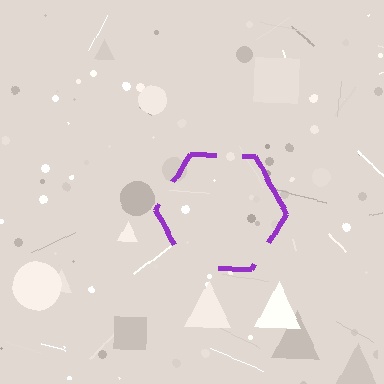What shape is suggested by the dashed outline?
The dashed outline suggests a hexagon.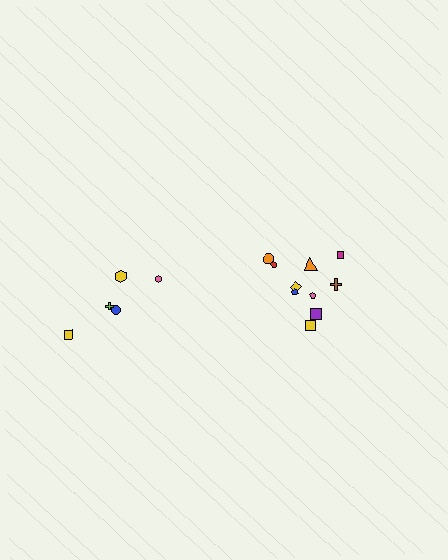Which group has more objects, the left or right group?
The right group.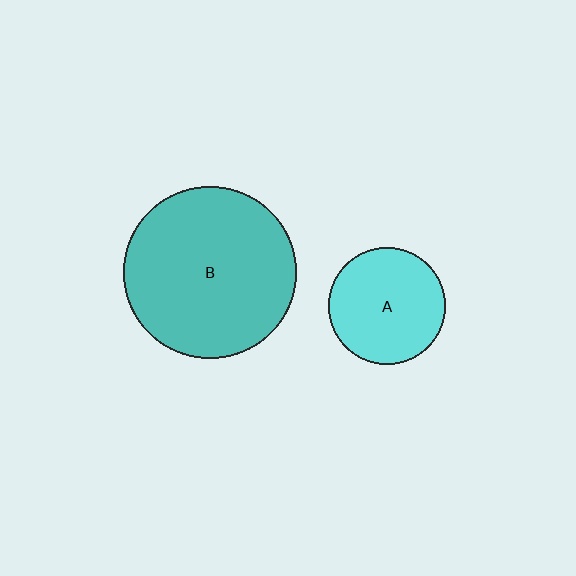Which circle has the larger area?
Circle B (teal).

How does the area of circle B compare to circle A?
Approximately 2.2 times.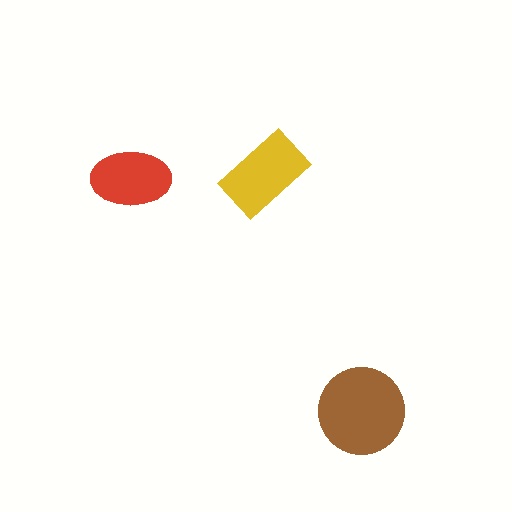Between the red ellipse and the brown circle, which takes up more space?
The brown circle.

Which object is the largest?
The brown circle.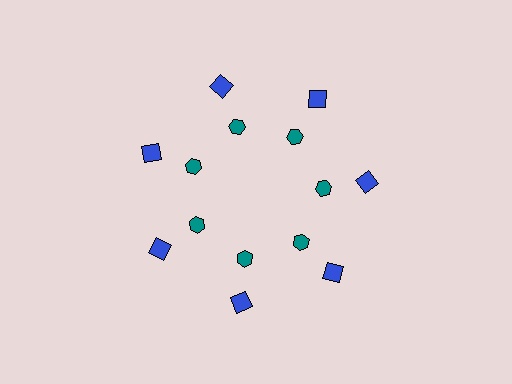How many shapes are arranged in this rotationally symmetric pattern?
There are 14 shapes, arranged in 7 groups of 2.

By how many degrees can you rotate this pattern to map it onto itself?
The pattern maps onto itself every 51 degrees of rotation.